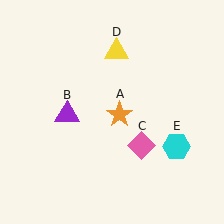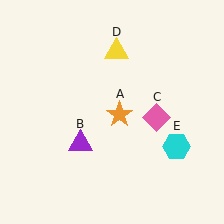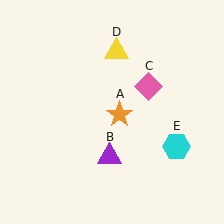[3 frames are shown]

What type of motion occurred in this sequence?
The purple triangle (object B), pink diamond (object C) rotated counterclockwise around the center of the scene.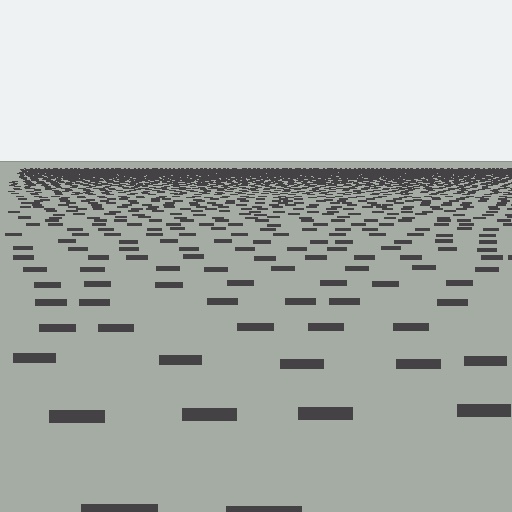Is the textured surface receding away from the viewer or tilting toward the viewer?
The surface is receding away from the viewer. Texture elements get smaller and denser toward the top.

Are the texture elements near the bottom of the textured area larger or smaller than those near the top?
Larger. Near the bottom, elements are closer to the viewer and appear at a bigger on-screen size.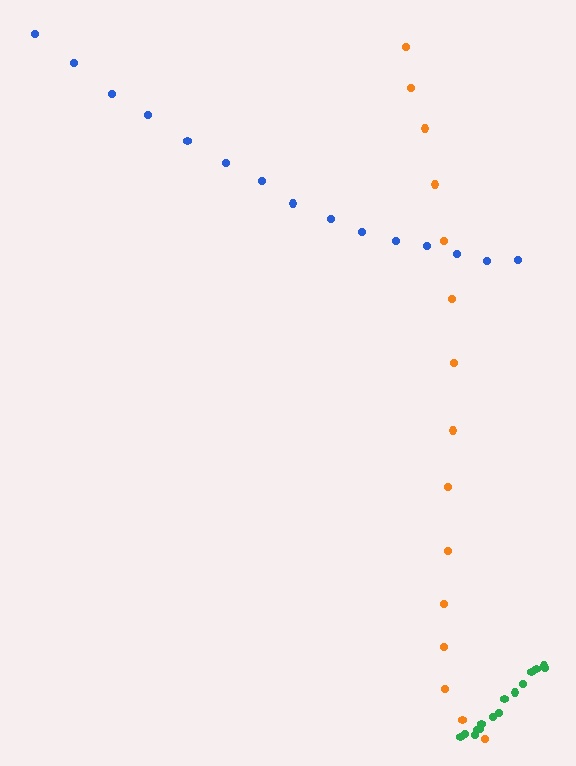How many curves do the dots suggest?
There are 3 distinct paths.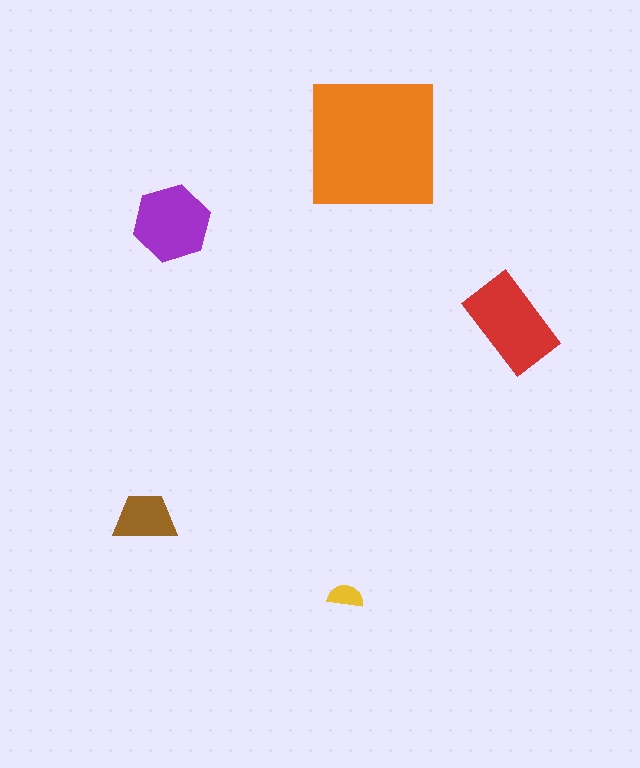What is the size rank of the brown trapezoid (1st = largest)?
4th.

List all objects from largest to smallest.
The orange square, the red rectangle, the purple hexagon, the brown trapezoid, the yellow semicircle.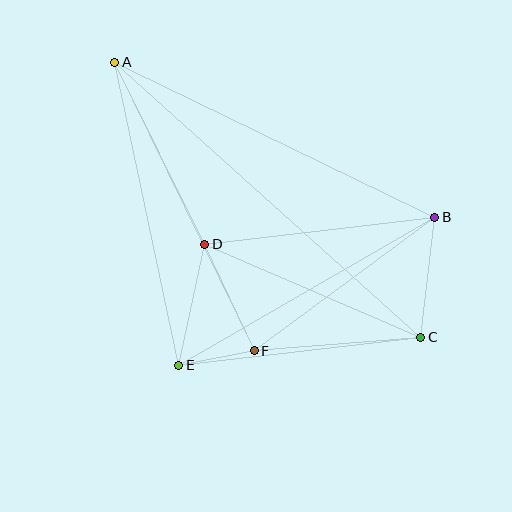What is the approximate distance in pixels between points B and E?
The distance between B and E is approximately 296 pixels.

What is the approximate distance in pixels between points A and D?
The distance between A and D is approximately 203 pixels.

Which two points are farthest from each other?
Points A and C are farthest from each other.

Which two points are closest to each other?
Points E and F are closest to each other.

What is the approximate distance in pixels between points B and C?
The distance between B and C is approximately 121 pixels.